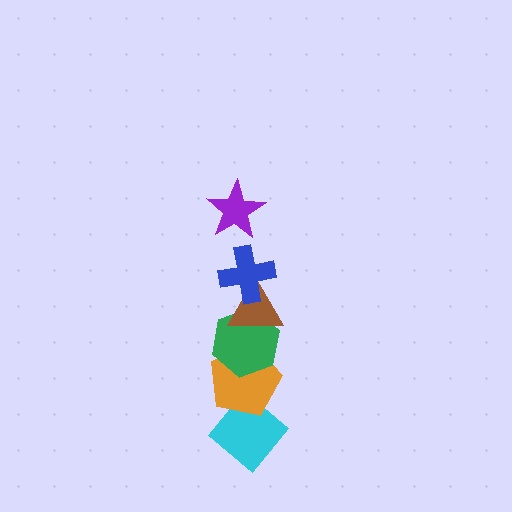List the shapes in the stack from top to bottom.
From top to bottom: the purple star, the blue cross, the brown triangle, the green hexagon, the orange pentagon, the cyan diamond.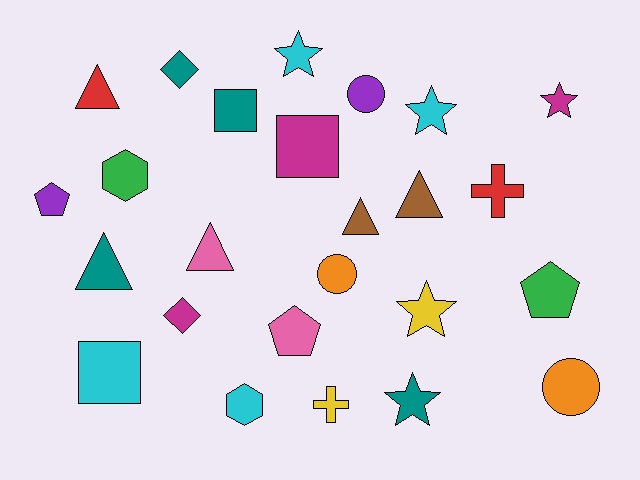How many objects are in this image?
There are 25 objects.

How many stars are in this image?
There are 5 stars.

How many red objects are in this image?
There are 2 red objects.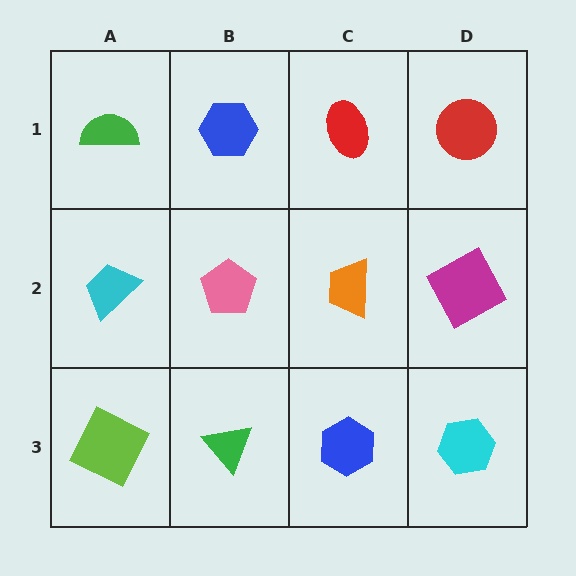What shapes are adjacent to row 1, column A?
A cyan trapezoid (row 2, column A), a blue hexagon (row 1, column B).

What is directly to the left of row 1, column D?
A red ellipse.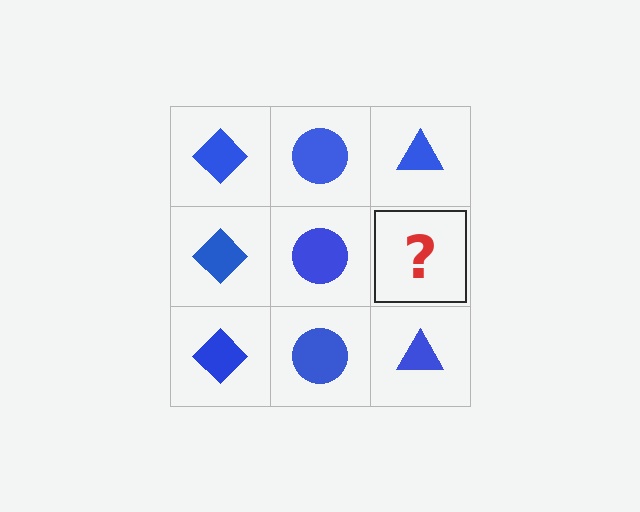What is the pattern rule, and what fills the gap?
The rule is that each column has a consistent shape. The gap should be filled with a blue triangle.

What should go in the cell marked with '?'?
The missing cell should contain a blue triangle.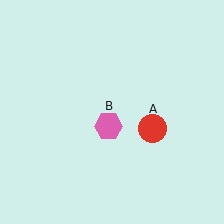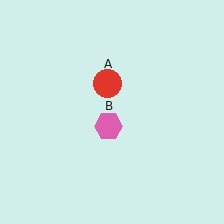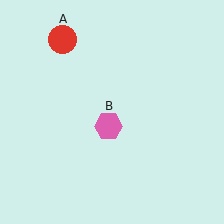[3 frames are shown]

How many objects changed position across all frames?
1 object changed position: red circle (object A).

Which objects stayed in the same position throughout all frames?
Pink hexagon (object B) remained stationary.